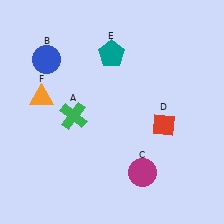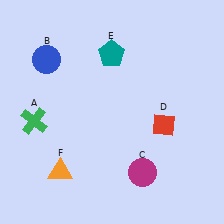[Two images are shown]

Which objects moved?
The objects that moved are: the green cross (A), the orange triangle (F).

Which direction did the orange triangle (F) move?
The orange triangle (F) moved down.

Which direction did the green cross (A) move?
The green cross (A) moved left.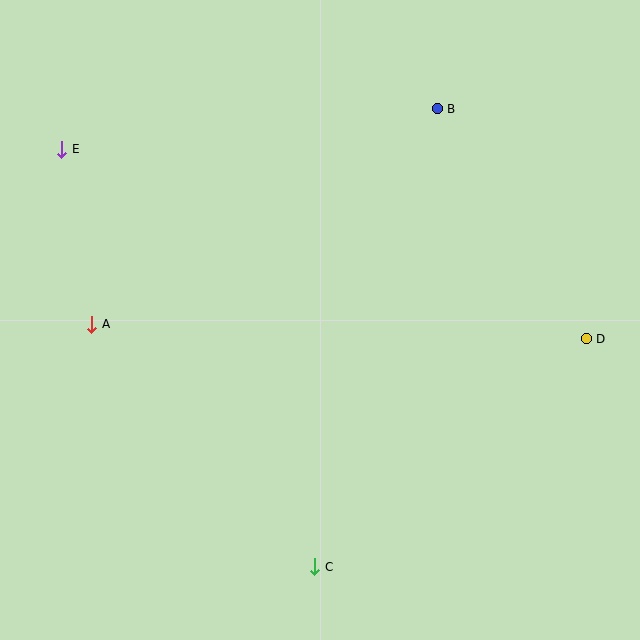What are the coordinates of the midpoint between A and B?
The midpoint between A and B is at (264, 216).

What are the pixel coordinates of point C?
Point C is at (315, 567).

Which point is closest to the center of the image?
Point A at (92, 324) is closest to the center.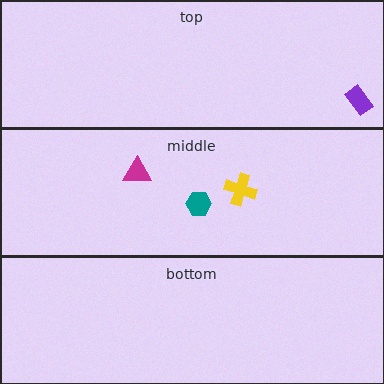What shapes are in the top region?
The purple rectangle.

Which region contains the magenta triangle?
The middle region.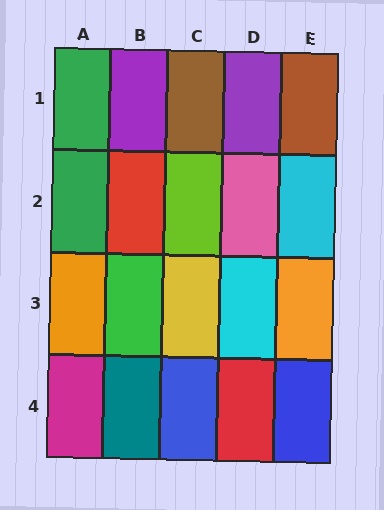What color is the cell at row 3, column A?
Orange.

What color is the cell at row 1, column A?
Green.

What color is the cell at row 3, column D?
Cyan.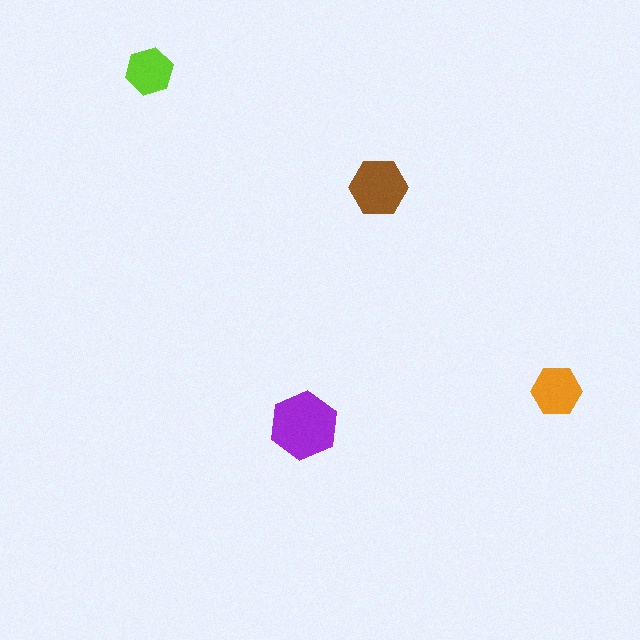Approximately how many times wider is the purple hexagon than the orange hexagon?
About 1.5 times wider.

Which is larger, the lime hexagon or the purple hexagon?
The purple one.